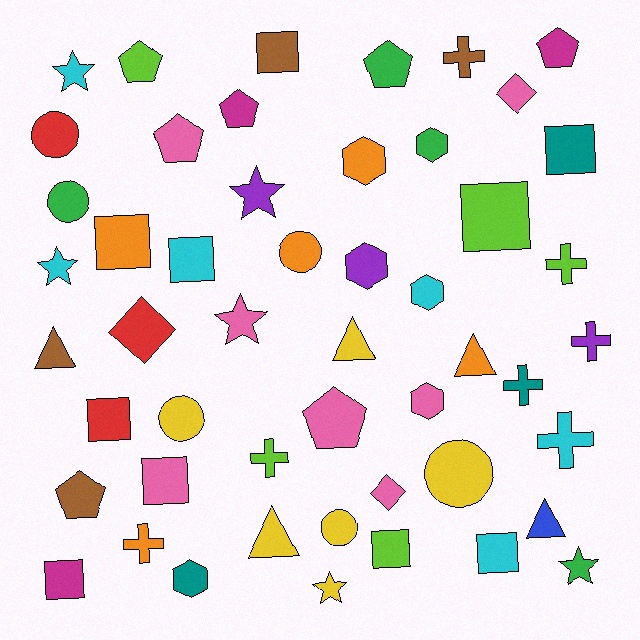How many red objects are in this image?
There are 3 red objects.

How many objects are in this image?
There are 50 objects.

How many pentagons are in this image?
There are 7 pentagons.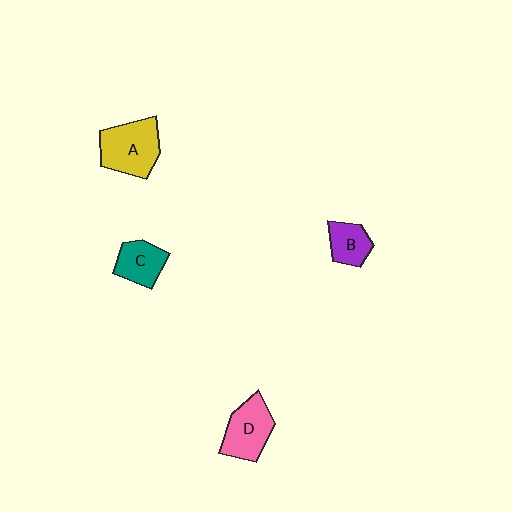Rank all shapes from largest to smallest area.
From largest to smallest: A (yellow), D (pink), C (teal), B (purple).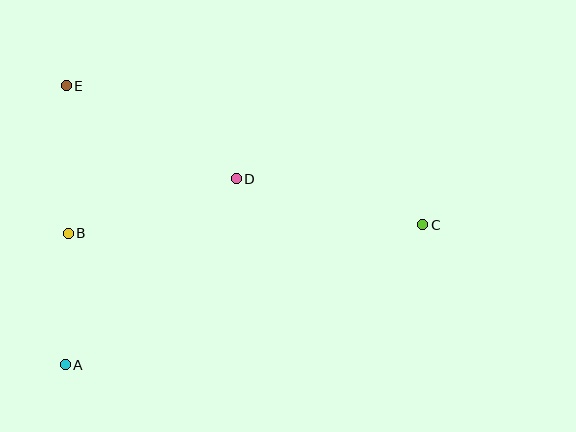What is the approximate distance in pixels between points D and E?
The distance between D and E is approximately 194 pixels.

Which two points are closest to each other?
Points A and B are closest to each other.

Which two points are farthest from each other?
Points A and C are farthest from each other.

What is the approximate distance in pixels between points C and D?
The distance between C and D is approximately 192 pixels.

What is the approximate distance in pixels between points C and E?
The distance between C and E is approximately 383 pixels.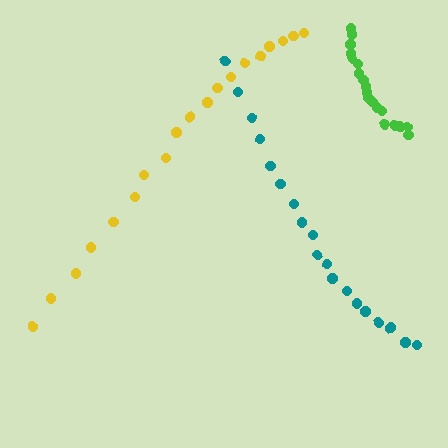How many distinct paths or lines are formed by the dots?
There are 3 distinct paths.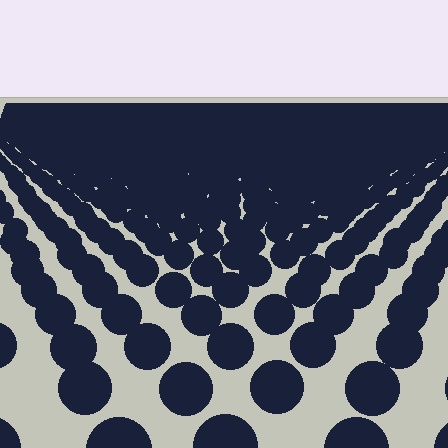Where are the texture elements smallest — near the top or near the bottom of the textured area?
Near the top.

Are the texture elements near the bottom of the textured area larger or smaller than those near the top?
Larger. Near the bottom, elements are closer to the viewer and appear at a bigger on-screen size.